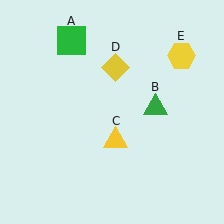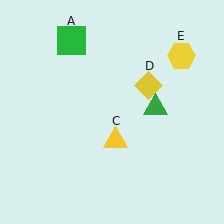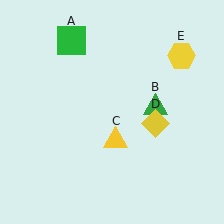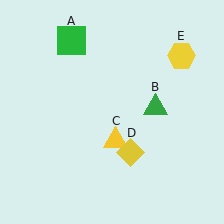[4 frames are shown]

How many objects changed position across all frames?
1 object changed position: yellow diamond (object D).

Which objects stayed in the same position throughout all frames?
Green square (object A) and green triangle (object B) and yellow triangle (object C) and yellow hexagon (object E) remained stationary.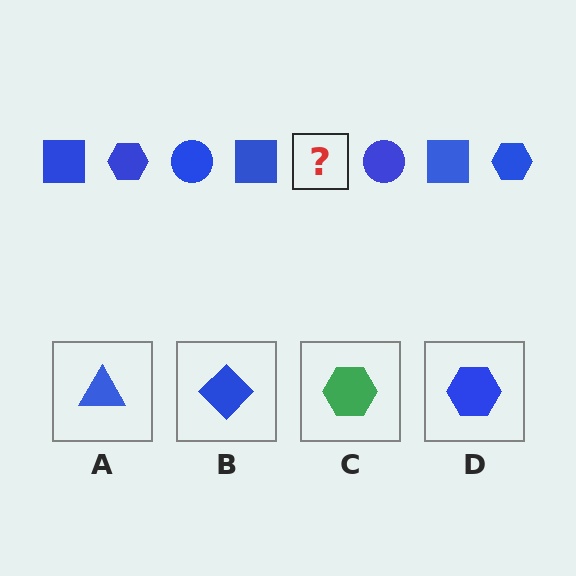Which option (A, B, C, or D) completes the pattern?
D.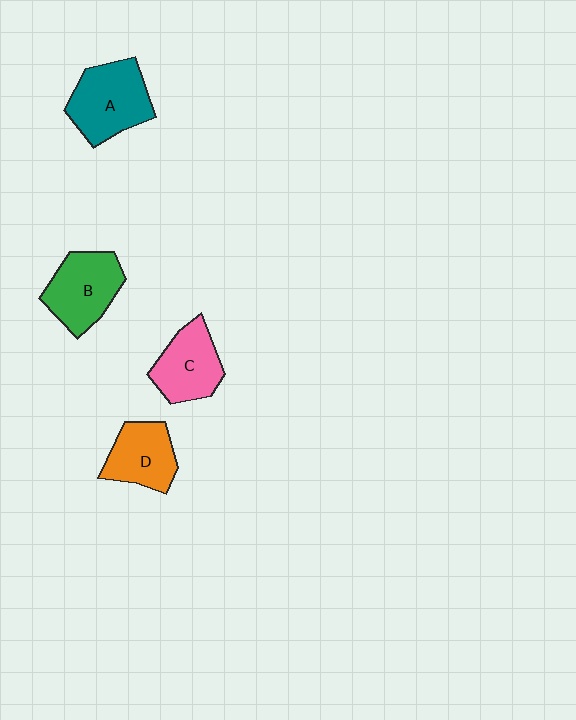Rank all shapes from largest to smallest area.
From largest to smallest: A (teal), B (green), C (pink), D (orange).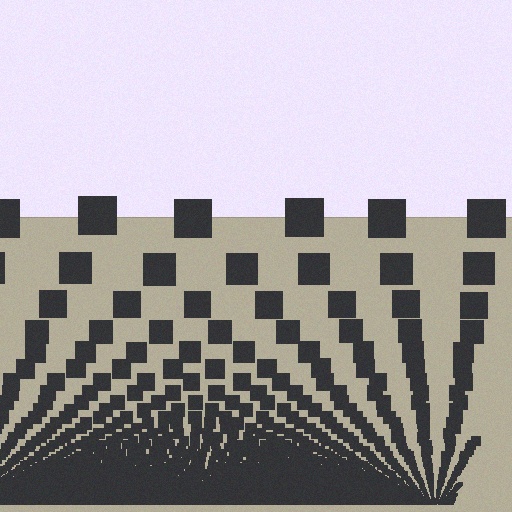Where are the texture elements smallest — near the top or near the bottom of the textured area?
Near the bottom.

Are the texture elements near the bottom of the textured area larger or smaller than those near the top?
Smaller. The gradient is inverted — elements near the bottom are smaller and denser.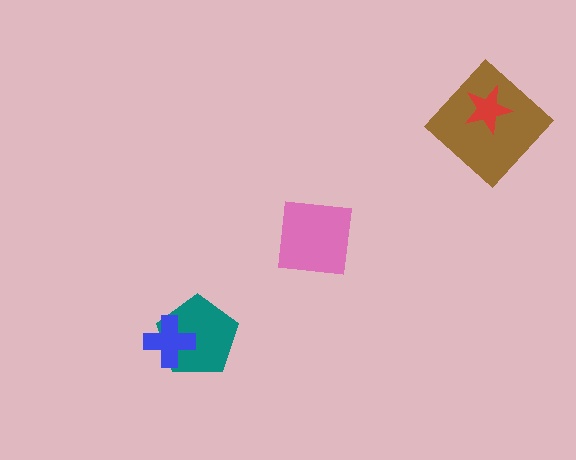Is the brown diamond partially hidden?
Yes, it is partially covered by another shape.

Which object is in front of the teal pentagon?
The blue cross is in front of the teal pentagon.